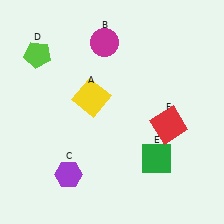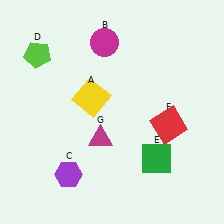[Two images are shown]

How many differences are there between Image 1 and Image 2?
There is 1 difference between the two images.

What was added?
A magenta triangle (G) was added in Image 2.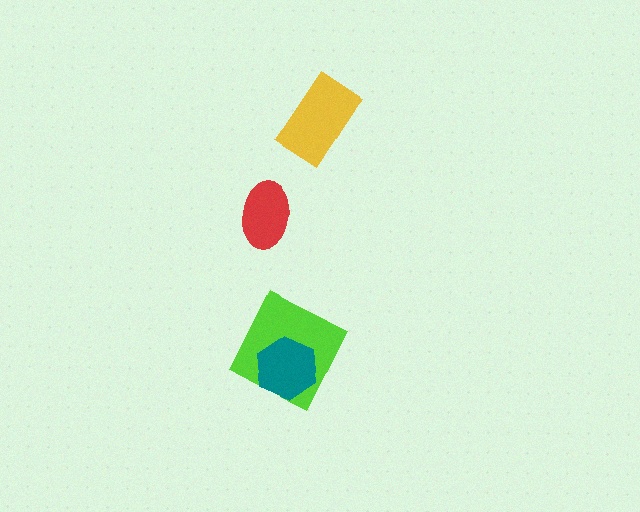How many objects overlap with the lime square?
1 object overlaps with the lime square.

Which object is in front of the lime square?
The teal hexagon is in front of the lime square.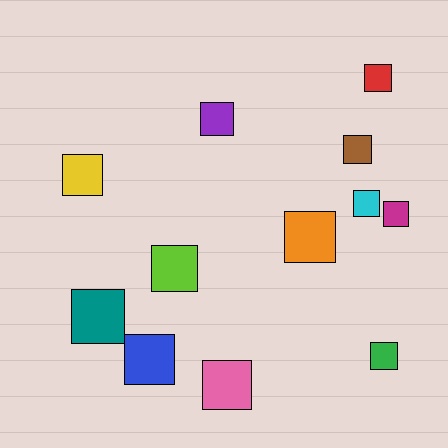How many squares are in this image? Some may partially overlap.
There are 12 squares.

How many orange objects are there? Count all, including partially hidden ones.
There is 1 orange object.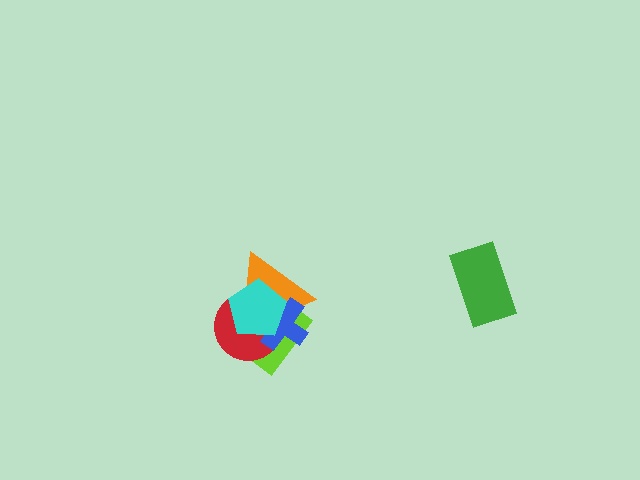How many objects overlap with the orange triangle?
4 objects overlap with the orange triangle.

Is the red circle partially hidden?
Yes, it is partially covered by another shape.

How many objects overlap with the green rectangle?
0 objects overlap with the green rectangle.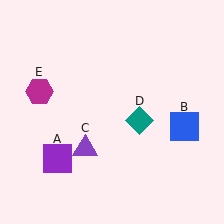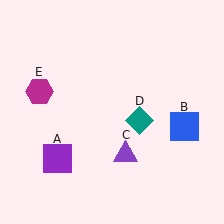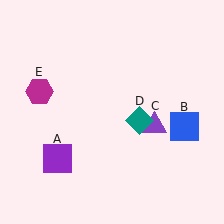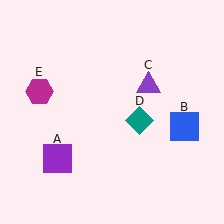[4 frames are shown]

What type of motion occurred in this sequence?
The purple triangle (object C) rotated counterclockwise around the center of the scene.